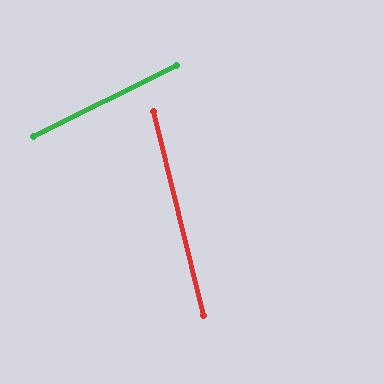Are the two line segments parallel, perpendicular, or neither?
Neither parallel nor perpendicular — they differ by about 77°.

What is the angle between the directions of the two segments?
Approximately 77 degrees.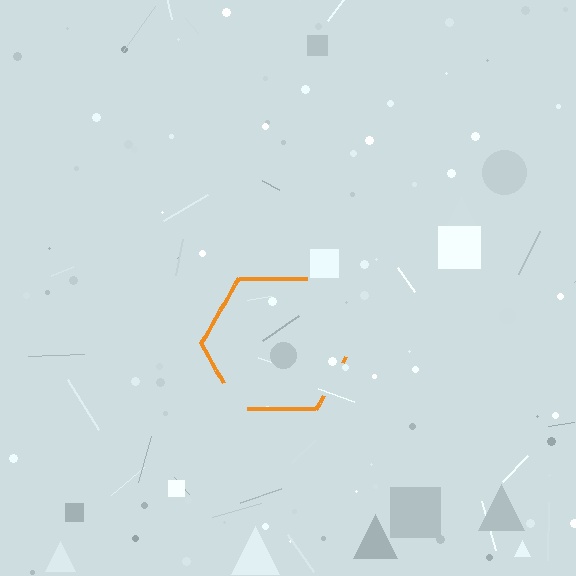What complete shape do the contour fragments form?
The contour fragments form a hexagon.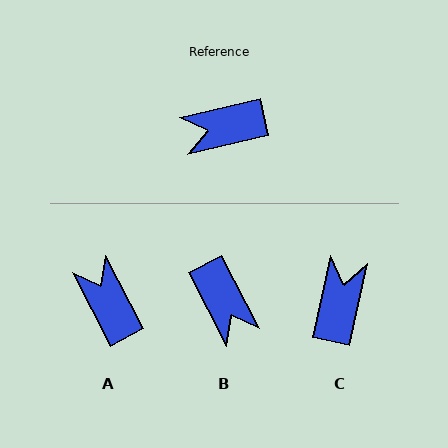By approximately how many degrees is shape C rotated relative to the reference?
Approximately 115 degrees clockwise.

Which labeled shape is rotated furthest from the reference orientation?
C, about 115 degrees away.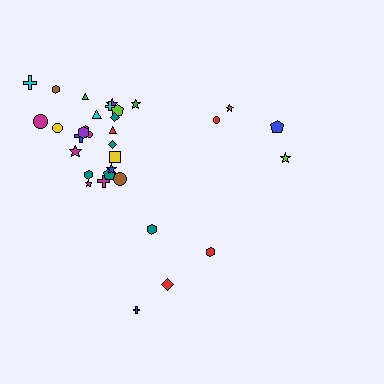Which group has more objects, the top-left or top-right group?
The top-left group.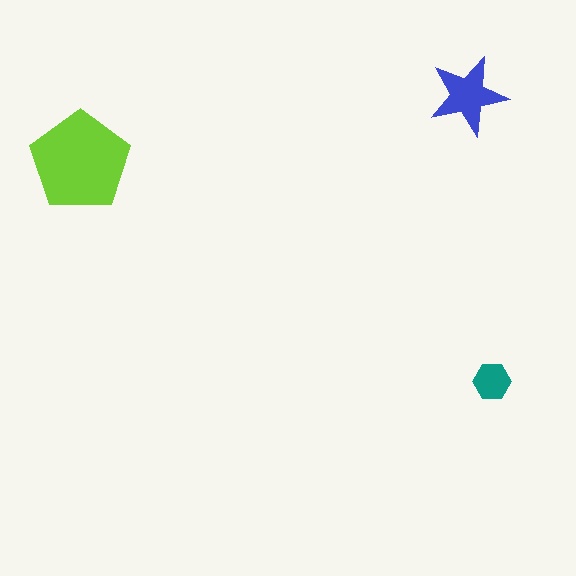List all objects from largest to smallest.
The lime pentagon, the blue star, the teal hexagon.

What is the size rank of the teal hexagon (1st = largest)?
3rd.